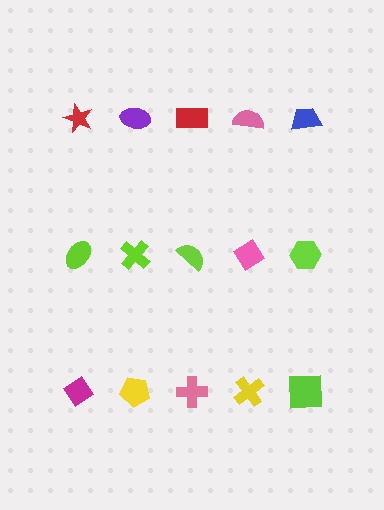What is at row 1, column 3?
A red rectangle.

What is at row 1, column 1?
A red star.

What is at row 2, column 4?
A pink diamond.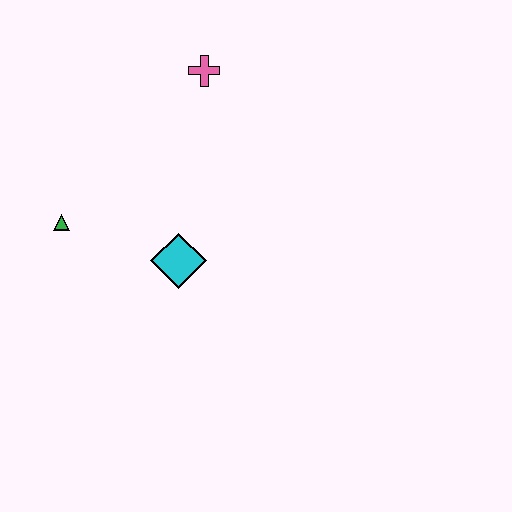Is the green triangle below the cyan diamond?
No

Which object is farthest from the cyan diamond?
The pink cross is farthest from the cyan diamond.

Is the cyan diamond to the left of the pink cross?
Yes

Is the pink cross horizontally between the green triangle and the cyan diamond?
No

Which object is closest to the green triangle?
The cyan diamond is closest to the green triangle.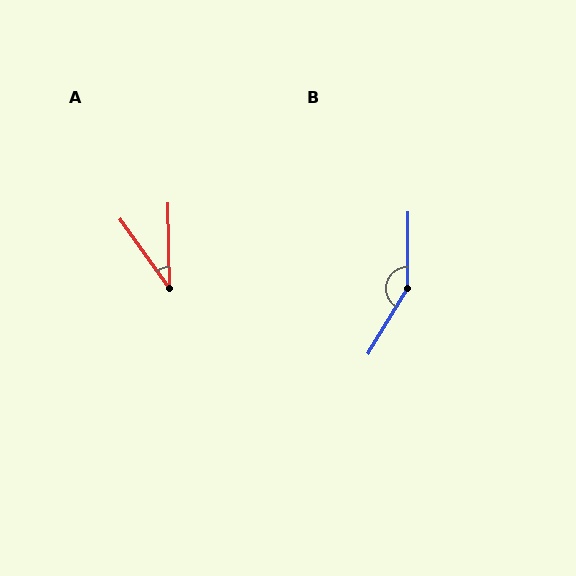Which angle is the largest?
B, at approximately 149 degrees.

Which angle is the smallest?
A, at approximately 35 degrees.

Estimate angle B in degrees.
Approximately 149 degrees.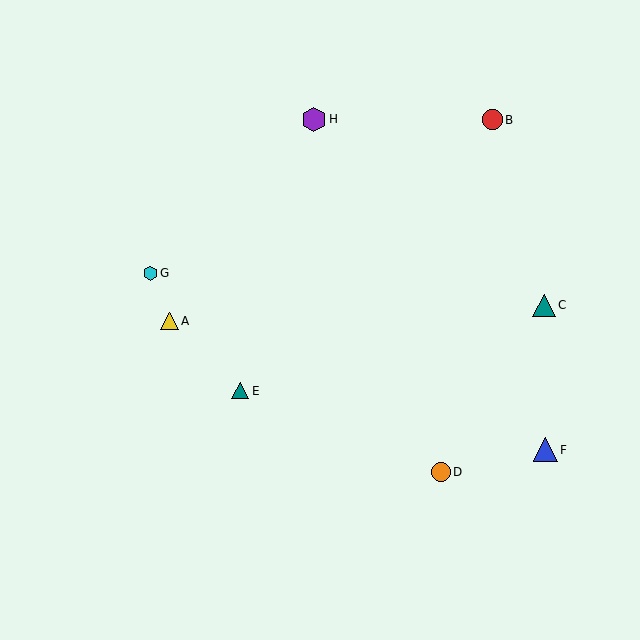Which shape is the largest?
The purple hexagon (labeled H) is the largest.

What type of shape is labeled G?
Shape G is a cyan hexagon.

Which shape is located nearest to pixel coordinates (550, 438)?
The blue triangle (labeled F) at (545, 450) is nearest to that location.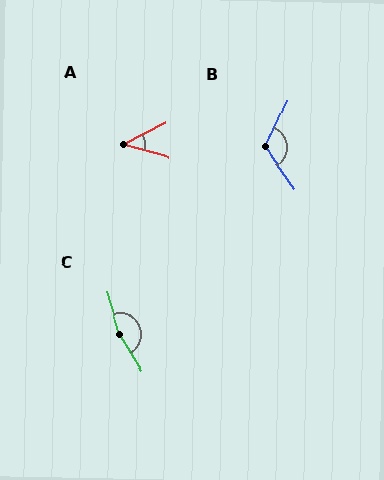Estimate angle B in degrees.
Approximately 120 degrees.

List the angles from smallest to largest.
A (42°), B (120°), C (166°).